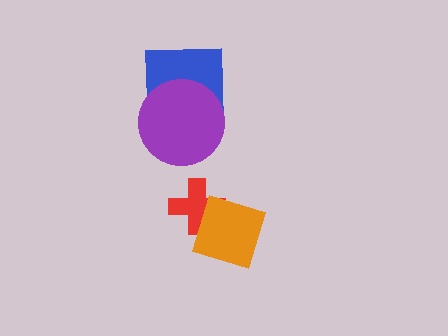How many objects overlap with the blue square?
1 object overlaps with the blue square.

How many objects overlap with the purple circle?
1 object overlaps with the purple circle.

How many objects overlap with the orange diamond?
1 object overlaps with the orange diamond.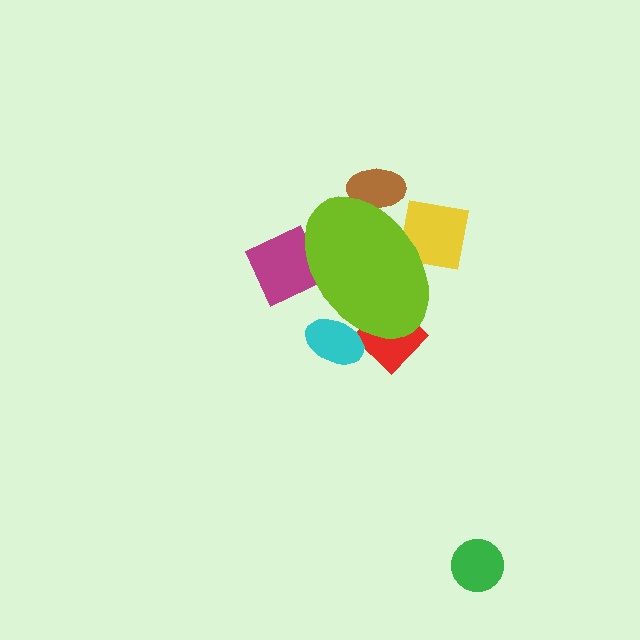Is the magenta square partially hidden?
Yes, the magenta square is partially hidden behind the lime ellipse.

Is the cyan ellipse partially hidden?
Yes, the cyan ellipse is partially hidden behind the lime ellipse.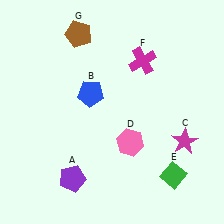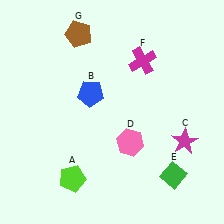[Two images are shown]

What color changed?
The pentagon (A) changed from purple in Image 1 to lime in Image 2.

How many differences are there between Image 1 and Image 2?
There is 1 difference between the two images.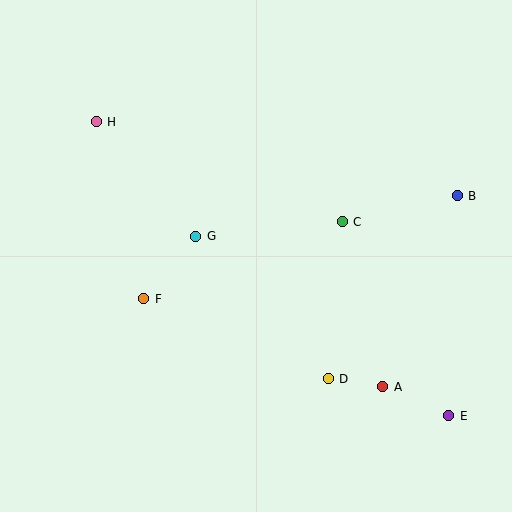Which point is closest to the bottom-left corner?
Point F is closest to the bottom-left corner.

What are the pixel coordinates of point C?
Point C is at (342, 222).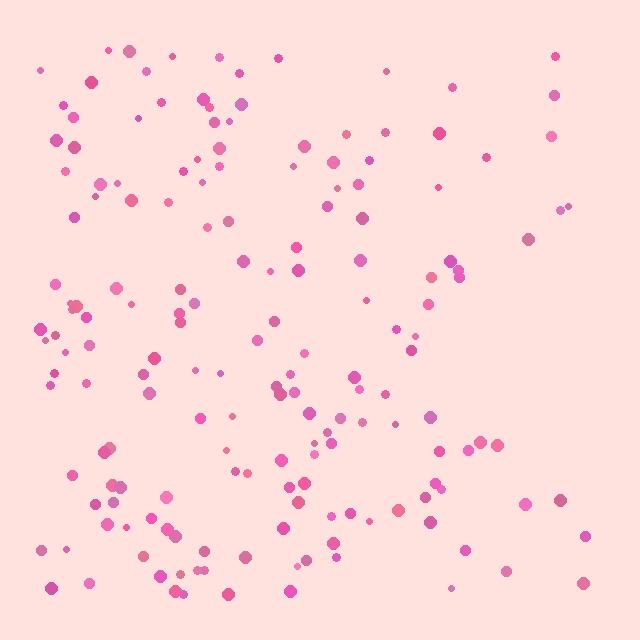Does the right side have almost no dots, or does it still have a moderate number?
Still a moderate number, just noticeably fewer than the left.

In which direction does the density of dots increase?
From right to left, with the left side densest.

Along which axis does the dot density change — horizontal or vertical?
Horizontal.